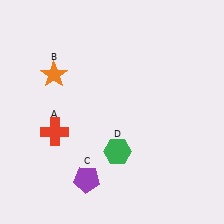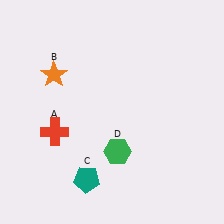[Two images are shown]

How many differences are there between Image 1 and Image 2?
There is 1 difference between the two images.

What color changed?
The pentagon (C) changed from purple in Image 1 to teal in Image 2.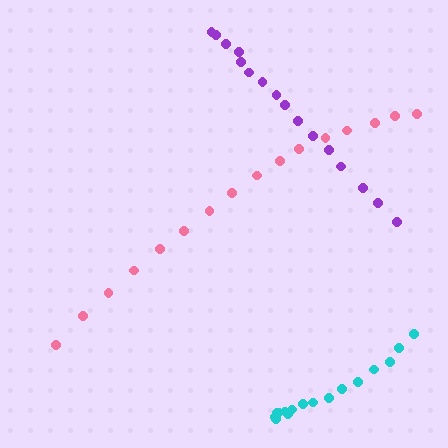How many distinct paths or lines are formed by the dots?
There are 3 distinct paths.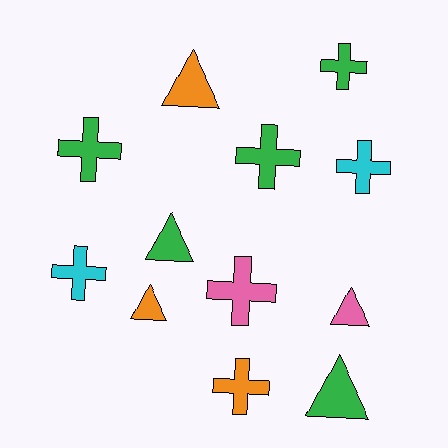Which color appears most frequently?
Green, with 5 objects.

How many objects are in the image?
There are 12 objects.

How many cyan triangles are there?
There are no cyan triangles.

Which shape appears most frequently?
Cross, with 7 objects.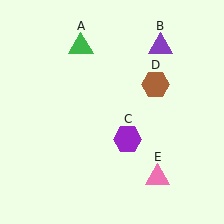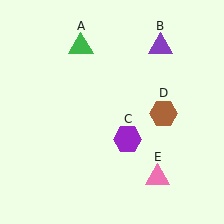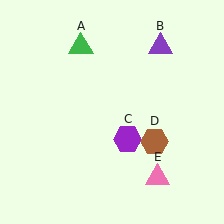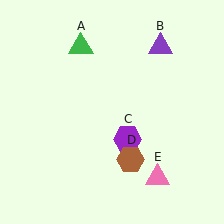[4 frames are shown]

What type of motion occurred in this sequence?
The brown hexagon (object D) rotated clockwise around the center of the scene.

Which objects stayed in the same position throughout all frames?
Green triangle (object A) and purple triangle (object B) and purple hexagon (object C) and pink triangle (object E) remained stationary.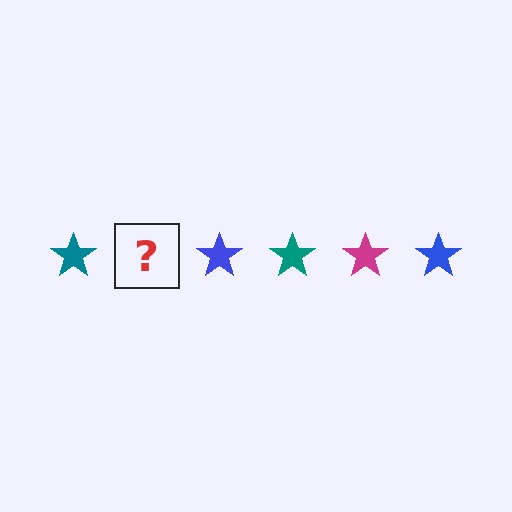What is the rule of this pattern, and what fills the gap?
The rule is that the pattern cycles through teal, magenta, blue stars. The gap should be filled with a magenta star.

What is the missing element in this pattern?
The missing element is a magenta star.